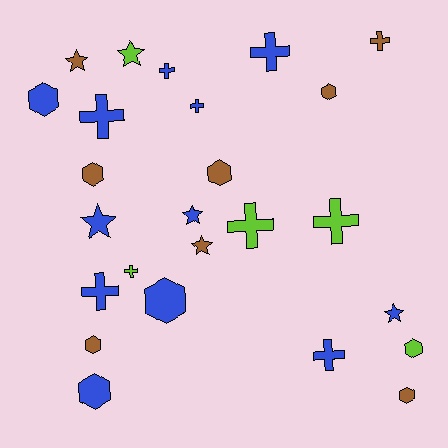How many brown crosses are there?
There is 1 brown cross.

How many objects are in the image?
There are 25 objects.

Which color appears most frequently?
Blue, with 12 objects.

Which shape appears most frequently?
Cross, with 10 objects.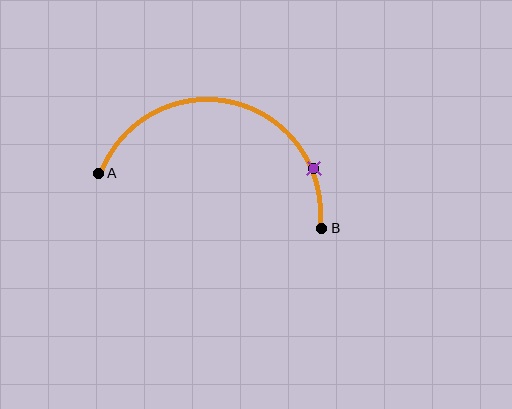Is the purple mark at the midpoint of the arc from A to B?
No. The purple mark lies on the arc but is closer to endpoint B. The arc midpoint would be at the point on the curve equidistant along the arc from both A and B.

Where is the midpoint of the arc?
The arc midpoint is the point on the curve farthest from the straight line joining A and B. It sits above that line.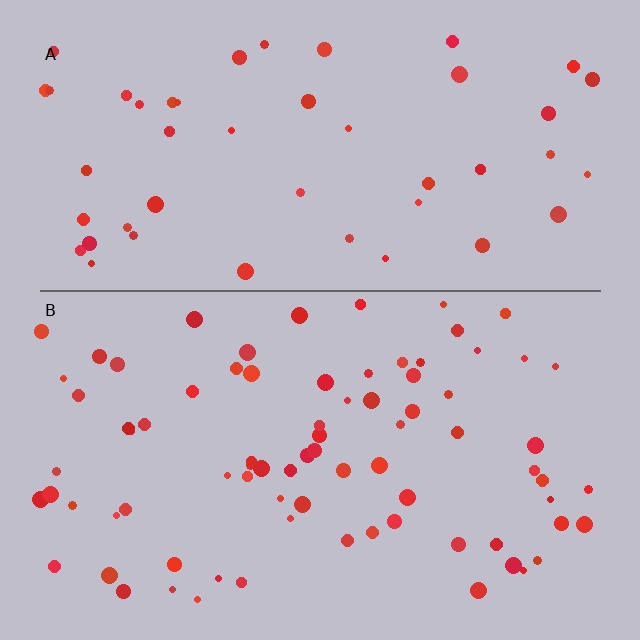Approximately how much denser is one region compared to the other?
Approximately 1.7× — region B over region A.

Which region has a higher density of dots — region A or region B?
B (the bottom).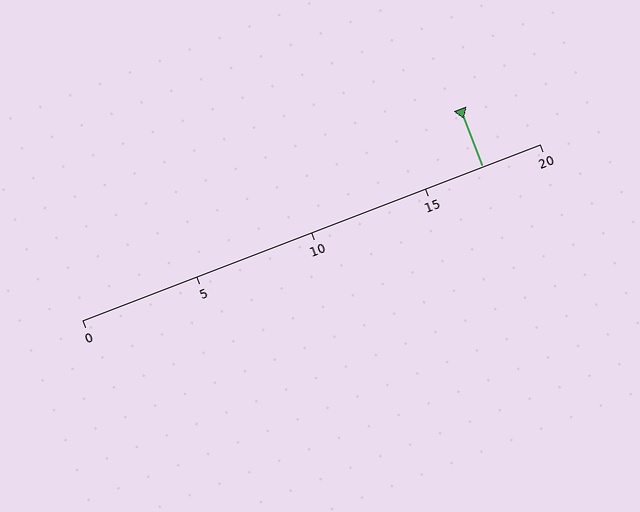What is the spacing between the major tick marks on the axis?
The major ticks are spaced 5 apart.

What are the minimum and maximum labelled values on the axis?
The axis runs from 0 to 20.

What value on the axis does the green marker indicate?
The marker indicates approximately 17.5.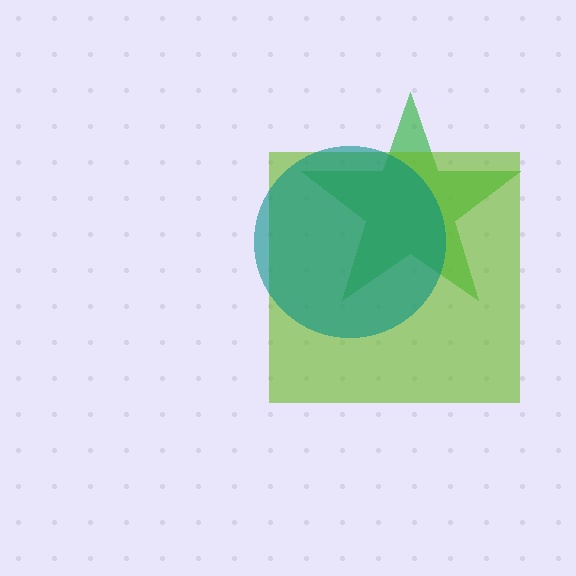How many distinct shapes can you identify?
There are 3 distinct shapes: a green star, a lime square, a teal circle.